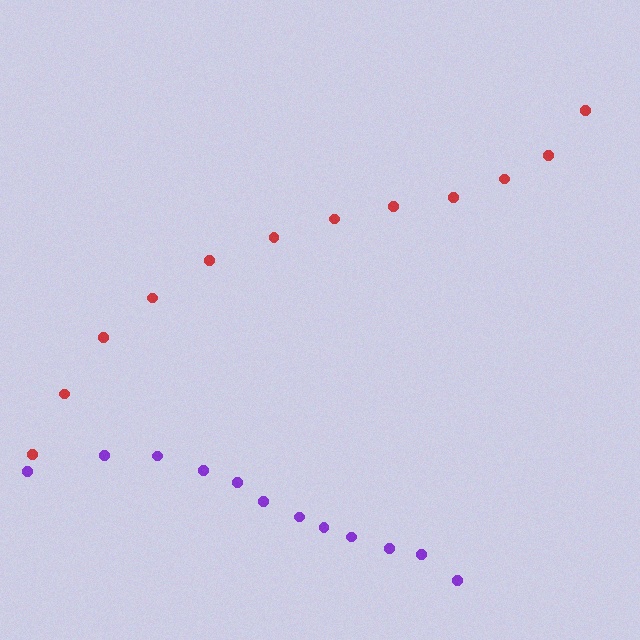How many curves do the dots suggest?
There are 2 distinct paths.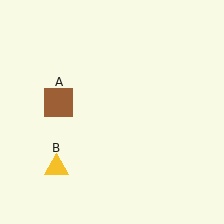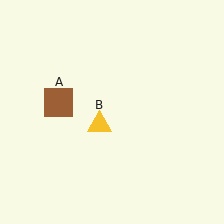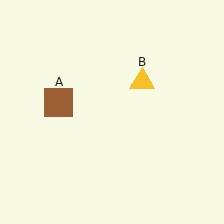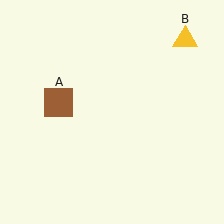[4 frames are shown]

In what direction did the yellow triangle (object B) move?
The yellow triangle (object B) moved up and to the right.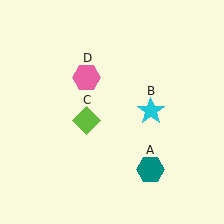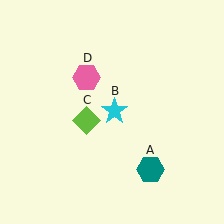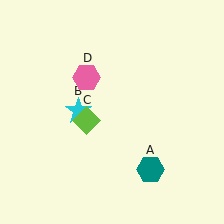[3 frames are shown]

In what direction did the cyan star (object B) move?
The cyan star (object B) moved left.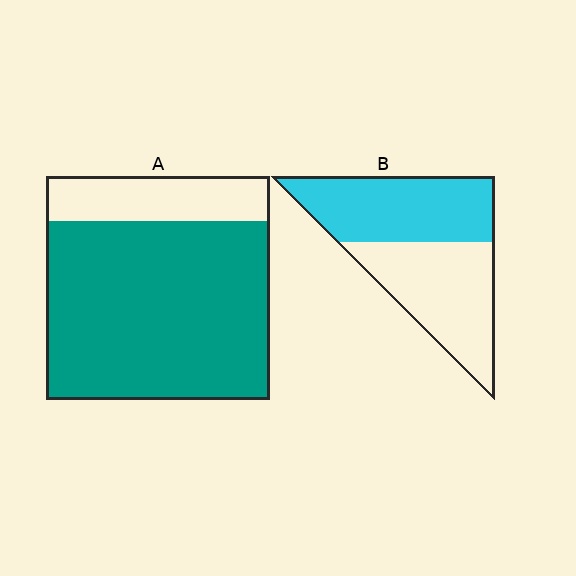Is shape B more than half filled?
Roughly half.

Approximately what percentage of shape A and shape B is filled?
A is approximately 80% and B is approximately 50%.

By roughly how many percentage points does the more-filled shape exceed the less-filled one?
By roughly 30 percentage points (A over B).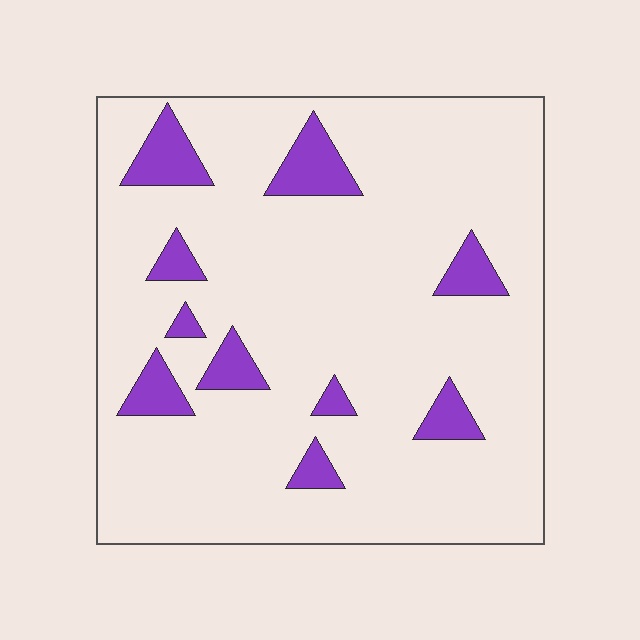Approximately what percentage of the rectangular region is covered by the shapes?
Approximately 10%.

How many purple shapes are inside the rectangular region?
10.